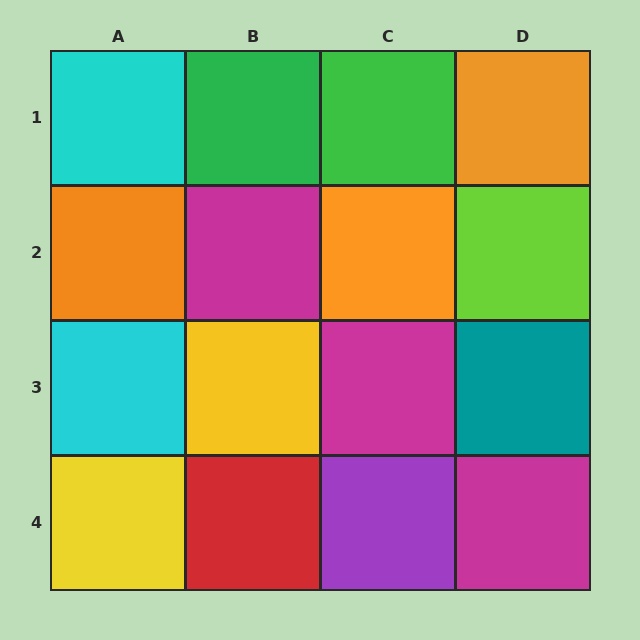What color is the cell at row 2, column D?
Lime.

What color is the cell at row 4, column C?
Purple.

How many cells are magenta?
3 cells are magenta.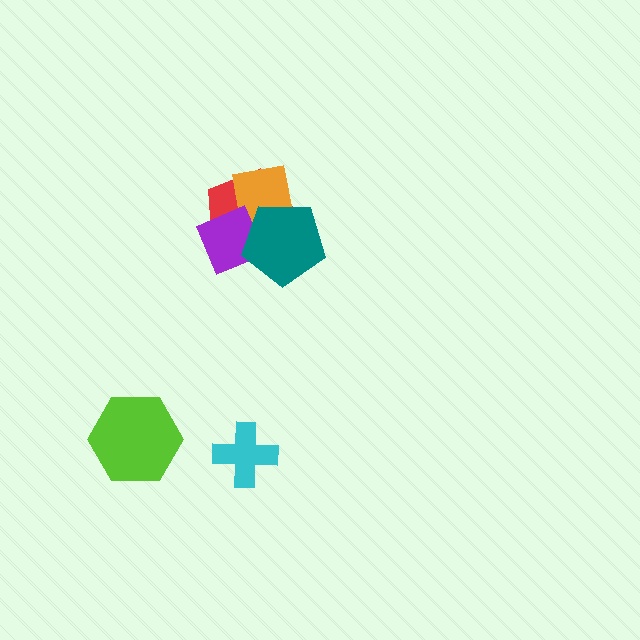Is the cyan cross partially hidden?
No, no other shape covers it.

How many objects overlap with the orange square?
3 objects overlap with the orange square.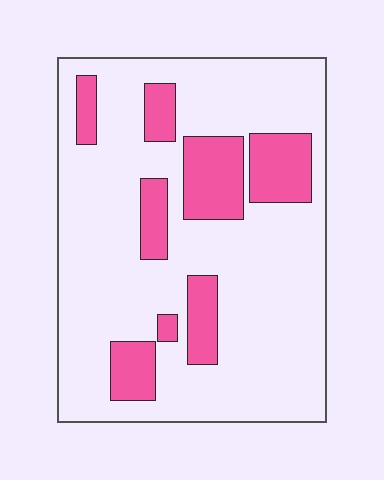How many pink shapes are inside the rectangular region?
8.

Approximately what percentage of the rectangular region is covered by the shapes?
Approximately 20%.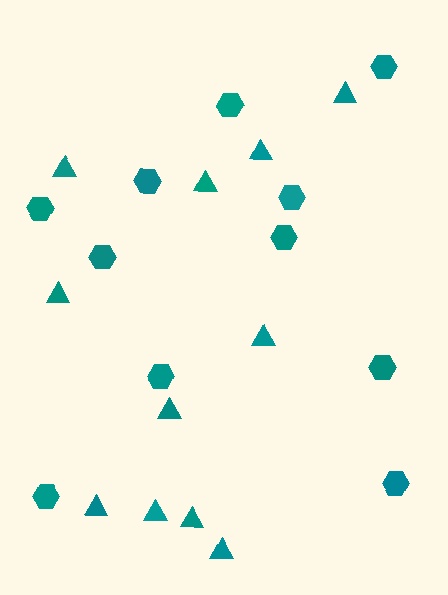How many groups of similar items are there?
There are 2 groups: one group of triangles (11) and one group of hexagons (11).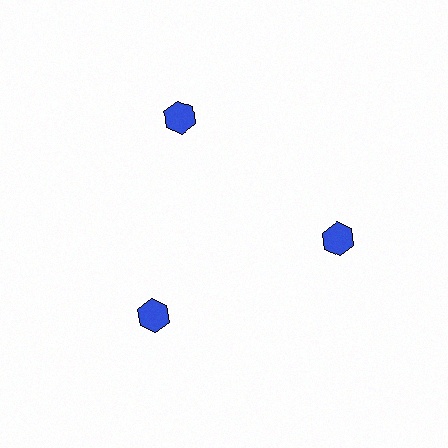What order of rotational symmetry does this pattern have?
This pattern has 3-fold rotational symmetry.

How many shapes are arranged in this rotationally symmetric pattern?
There are 3 shapes, arranged in 3 groups of 1.